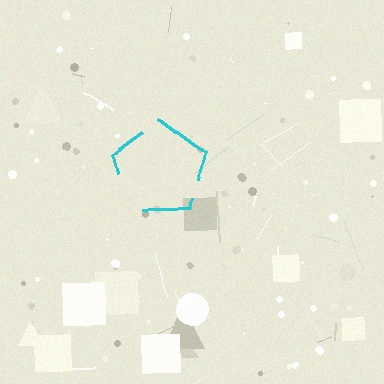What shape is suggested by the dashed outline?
The dashed outline suggests a pentagon.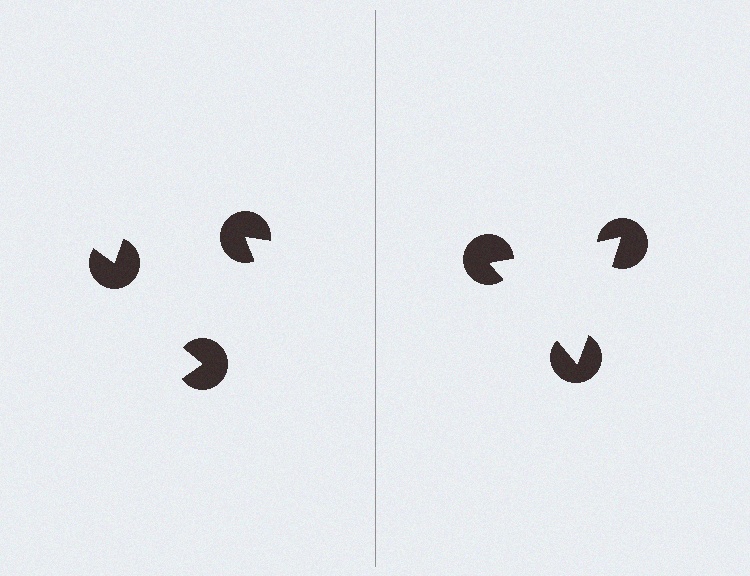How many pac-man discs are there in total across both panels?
6 — 3 on each side.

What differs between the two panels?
The pac-man discs are positioned identically on both sides; only the wedge orientations differ. On the right they align to a triangle; on the left they are misaligned.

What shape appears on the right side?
An illusory triangle.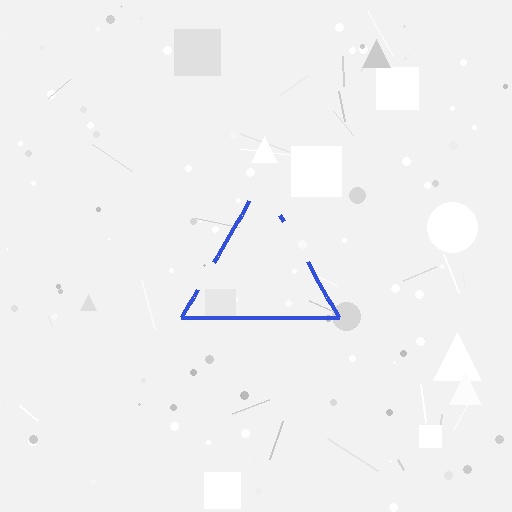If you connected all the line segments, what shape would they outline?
They would outline a triangle.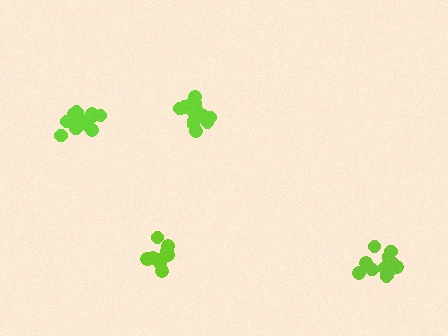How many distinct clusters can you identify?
There are 4 distinct clusters.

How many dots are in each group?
Group 1: 11 dots, Group 2: 16 dots, Group 3: 13 dots, Group 4: 15 dots (55 total).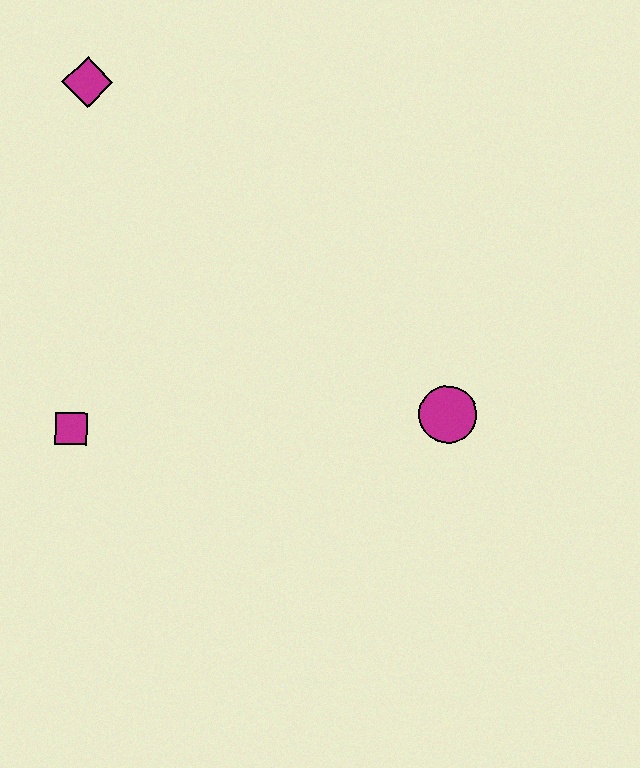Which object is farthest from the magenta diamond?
The magenta circle is farthest from the magenta diamond.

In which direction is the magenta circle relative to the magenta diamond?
The magenta circle is to the right of the magenta diamond.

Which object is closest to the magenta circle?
The magenta square is closest to the magenta circle.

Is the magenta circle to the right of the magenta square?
Yes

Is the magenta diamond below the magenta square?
No